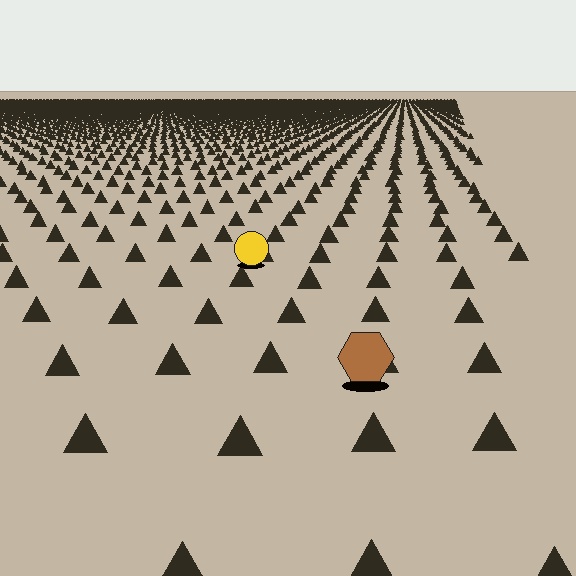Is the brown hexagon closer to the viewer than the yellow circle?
Yes. The brown hexagon is closer — you can tell from the texture gradient: the ground texture is coarser near it.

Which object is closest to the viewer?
The brown hexagon is closest. The texture marks near it are larger and more spread out.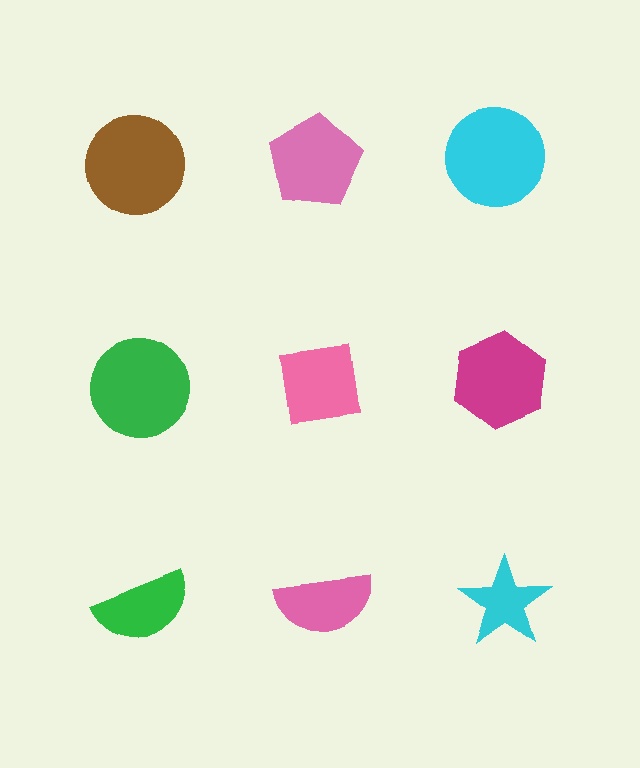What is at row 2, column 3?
A magenta hexagon.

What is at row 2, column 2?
A pink square.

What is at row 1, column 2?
A pink pentagon.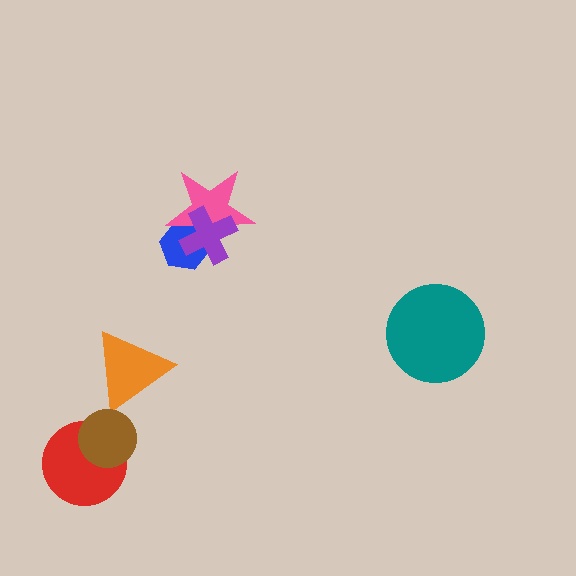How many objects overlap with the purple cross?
2 objects overlap with the purple cross.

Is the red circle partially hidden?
Yes, it is partially covered by another shape.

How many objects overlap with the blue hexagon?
2 objects overlap with the blue hexagon.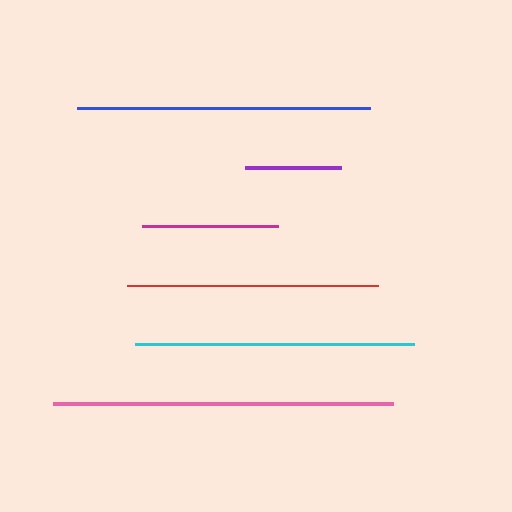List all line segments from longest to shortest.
From longest to shortest: pink, blue, cyan, red, magenta, purple.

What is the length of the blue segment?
The blue segment is approximately 293 pixels long.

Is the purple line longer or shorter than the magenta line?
The magenta line is longer than the purple line.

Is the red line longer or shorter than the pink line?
The pink line is longer than the red line.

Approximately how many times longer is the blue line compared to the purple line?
The blue line is approximately 3.1 times the length of the purple line.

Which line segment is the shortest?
The purple line is the shortest at approximately 96 pixels.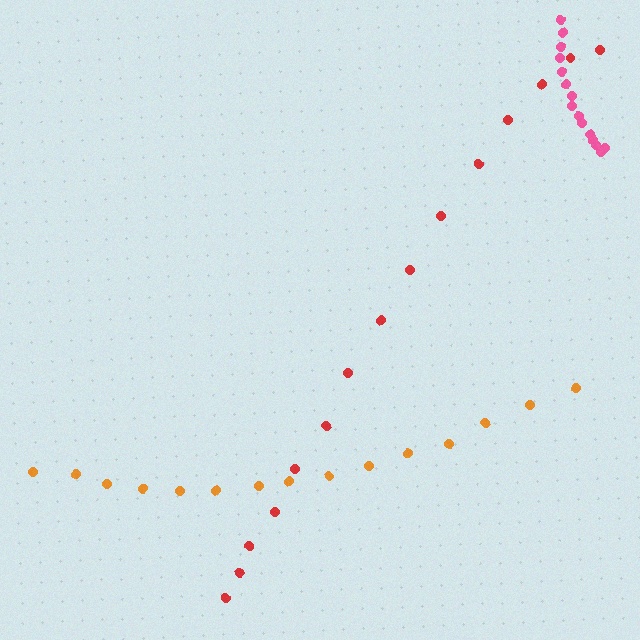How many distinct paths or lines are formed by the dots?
There are 3 distinct paths.